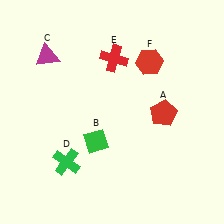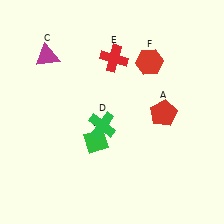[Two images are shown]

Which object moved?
The green cross (D) moved up.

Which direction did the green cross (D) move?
The green cross (D) moved up.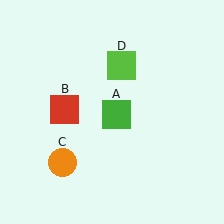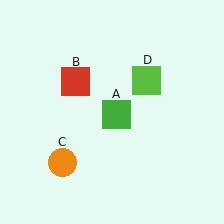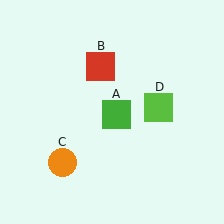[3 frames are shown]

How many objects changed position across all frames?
2 objects changed position: red square (object B), lime square (object D).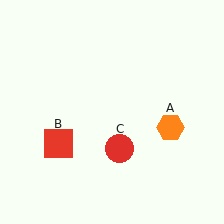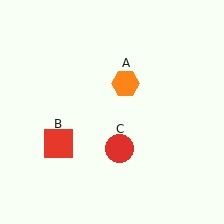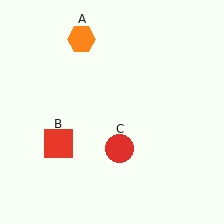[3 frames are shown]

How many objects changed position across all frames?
1 object changed position: orange hexagon (object A).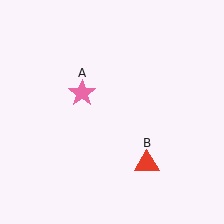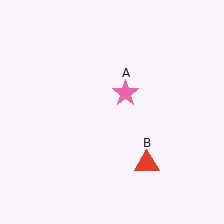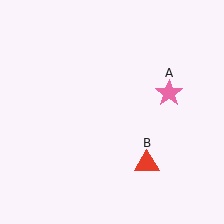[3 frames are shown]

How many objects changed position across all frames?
1 object changed position: pink star (object A).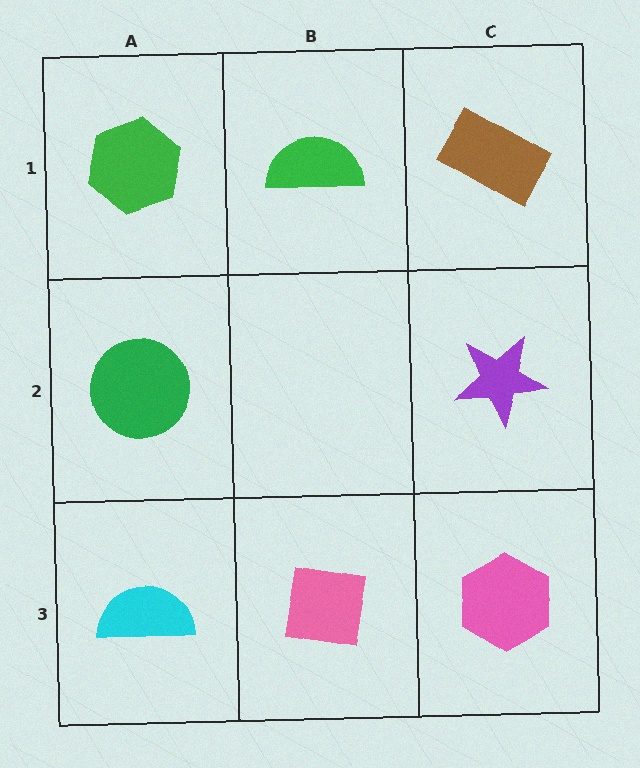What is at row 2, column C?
A purple star.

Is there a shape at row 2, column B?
No, that cell is empty.